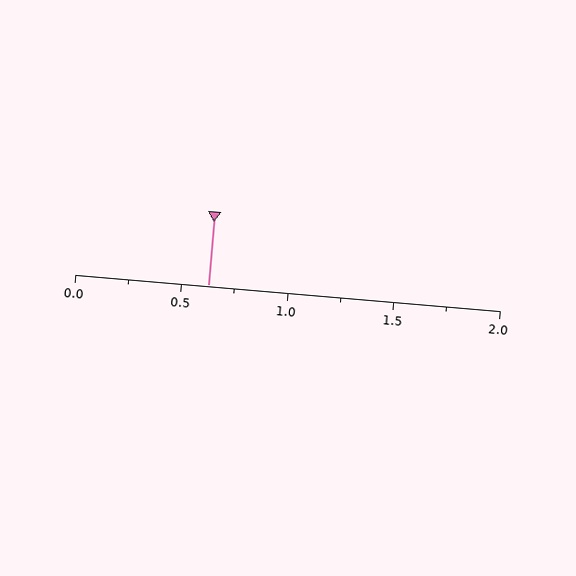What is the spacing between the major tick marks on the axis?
The major ticks are spaced 0.5 apart.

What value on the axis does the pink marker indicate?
The marker indicates approximately 0.62.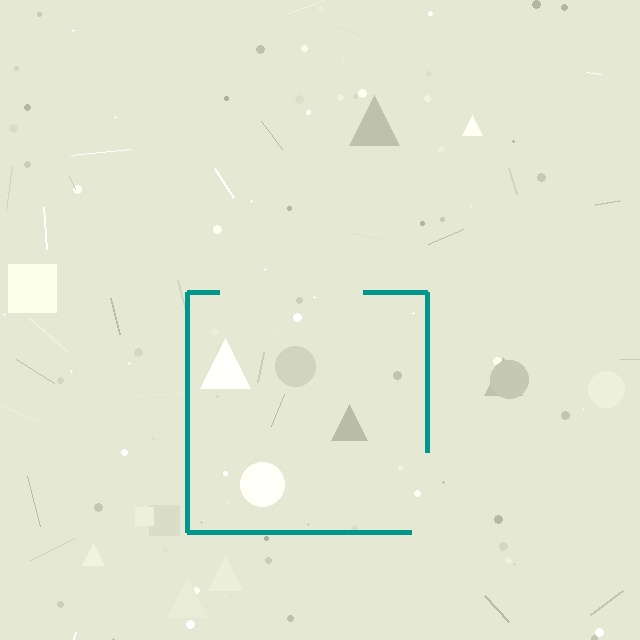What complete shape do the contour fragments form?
The contour fragments form a square.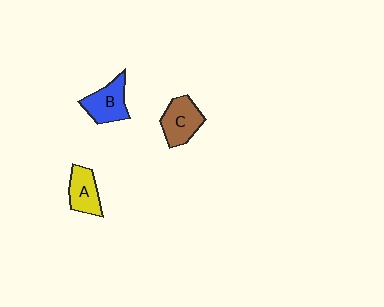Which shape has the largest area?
Shape C (brown).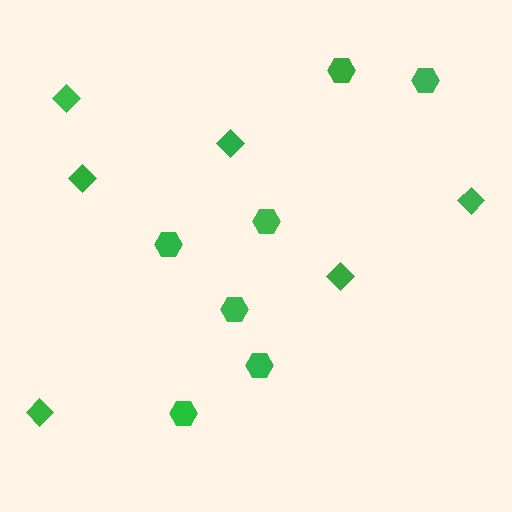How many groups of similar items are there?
There are 2 groups: one group of hexagons (7) and one group of diamonds (6).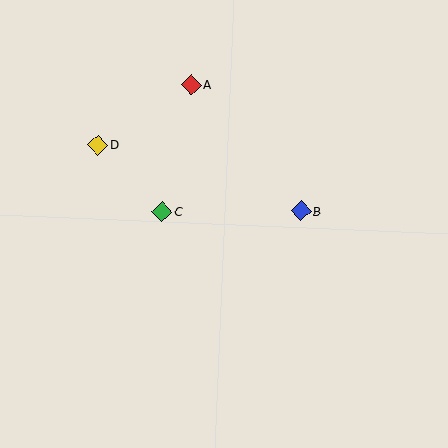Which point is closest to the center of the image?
Point C at (162, 211) is closest to the center.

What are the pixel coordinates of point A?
Point A is at (191, 84).